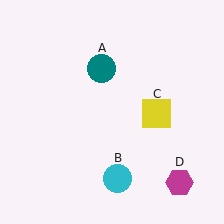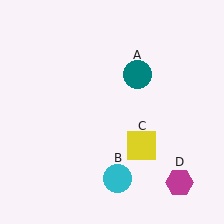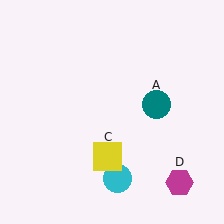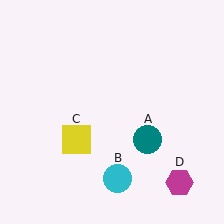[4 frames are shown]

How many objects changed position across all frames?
2 objects changed position: teal circle (object A), yellow square (object C).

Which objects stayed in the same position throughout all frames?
Cyan circle (object B) and magenta hexagon (object D) remained stationary.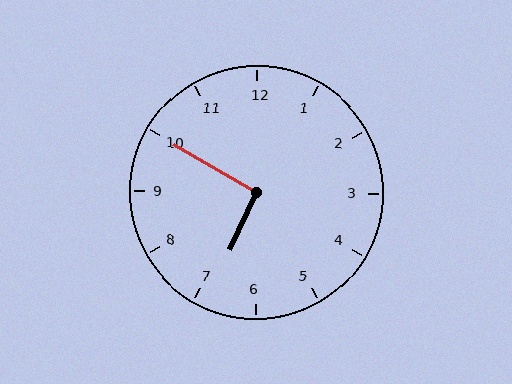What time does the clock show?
6:50.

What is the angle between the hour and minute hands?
Approximately 95 degrees.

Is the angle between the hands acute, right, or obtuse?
It is right.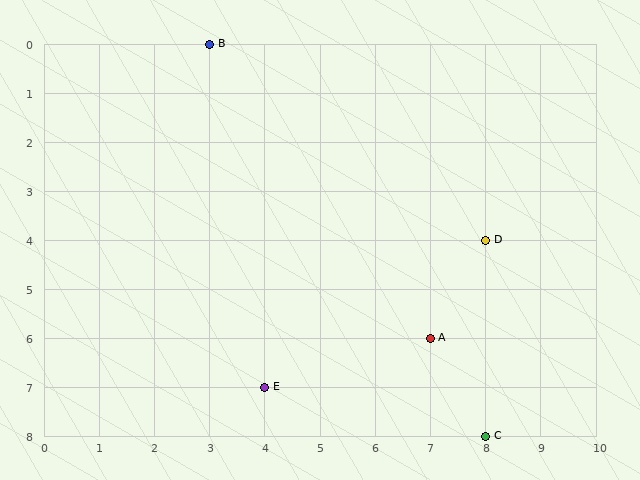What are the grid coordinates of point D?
Point D is at grid coordinates (8, 4).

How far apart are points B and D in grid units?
Points B and D are 5 columns and 4 rows apart (about 6.4 grid units diagonally).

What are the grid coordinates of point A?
Point A is at grid coordinates (7, 6).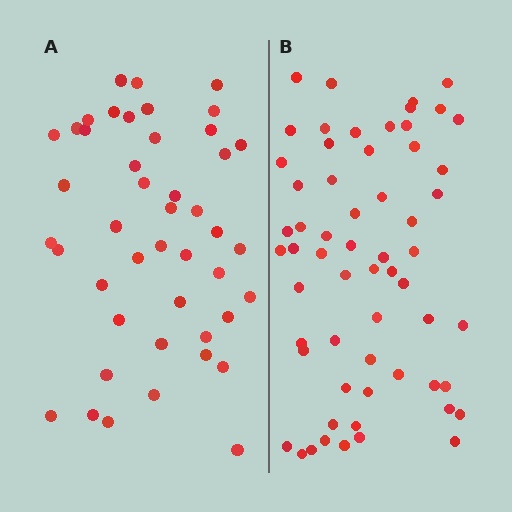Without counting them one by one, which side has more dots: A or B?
Region B (the right region) has more dots.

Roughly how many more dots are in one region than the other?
Region B has approximately 15 more dots than region A.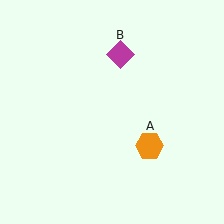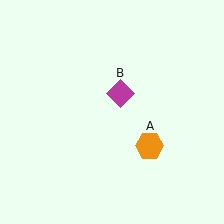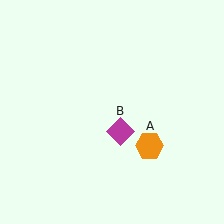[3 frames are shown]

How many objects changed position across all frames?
1 object changed position: magenta diamond (object B).